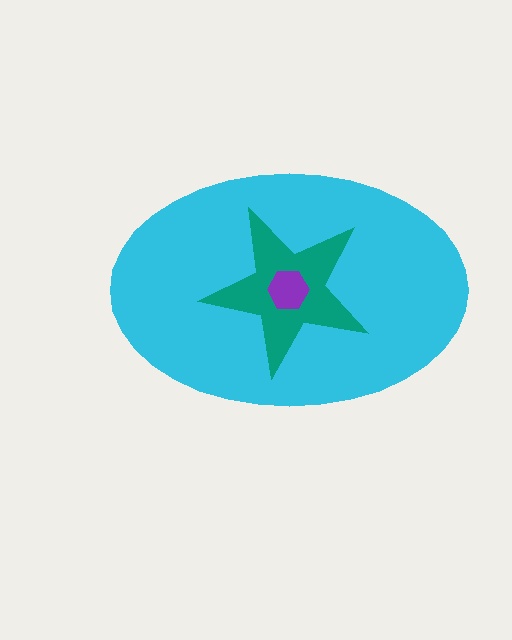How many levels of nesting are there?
3.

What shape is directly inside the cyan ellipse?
The teal star.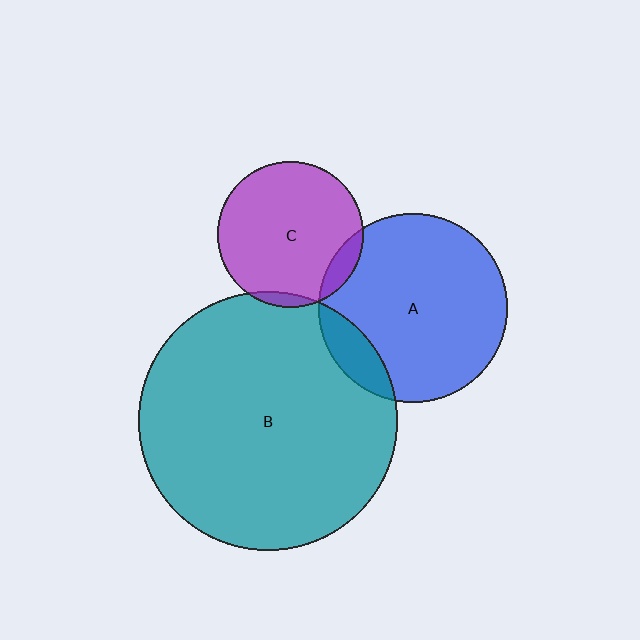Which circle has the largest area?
Circle B (teal).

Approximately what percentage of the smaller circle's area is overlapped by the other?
Approximately 10%.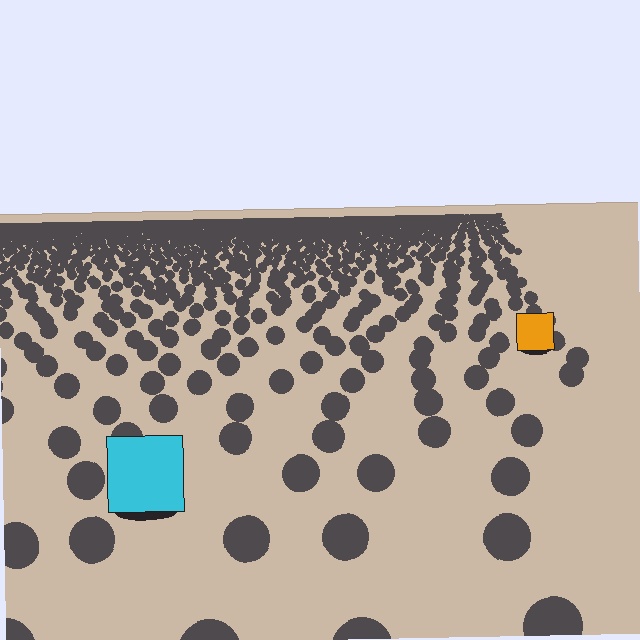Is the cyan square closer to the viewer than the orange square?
Yes. The cyan square is closer — you can tell from the texture gradient: the ground texture is coarser near it.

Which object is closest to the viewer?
The cyan square is closest. The texture marks near it are larger and more spread out.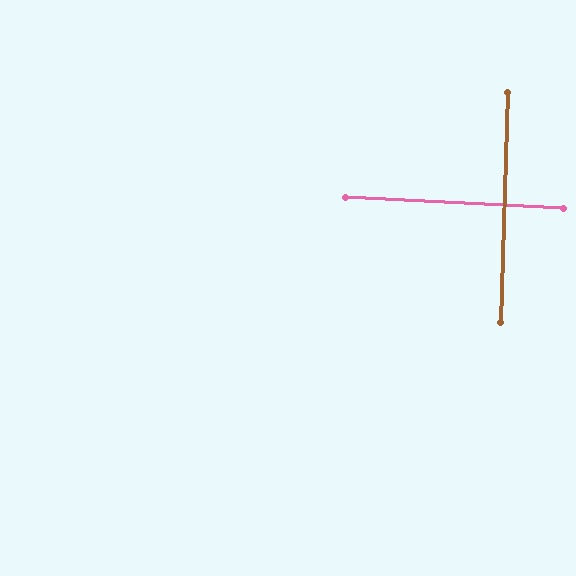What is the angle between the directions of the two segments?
Approximately 89 degrees.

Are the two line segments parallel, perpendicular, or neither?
Perpendicular — they meet at approximately 89°.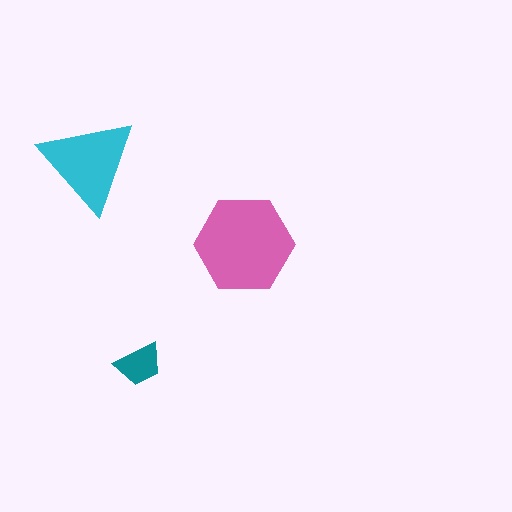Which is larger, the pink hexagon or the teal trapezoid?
The pink hexagon.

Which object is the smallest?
The teal trapezoid.